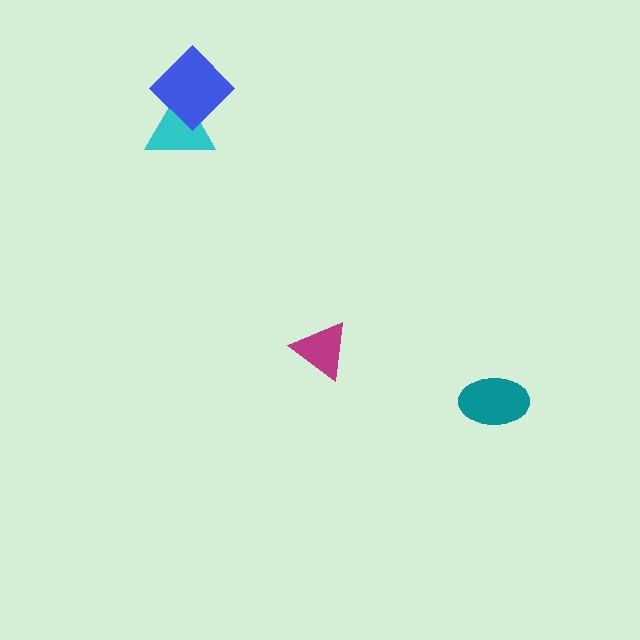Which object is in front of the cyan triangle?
The blue diamond is in front of the cyan triangle.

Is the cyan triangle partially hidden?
Yes, it is partially covered by another shape.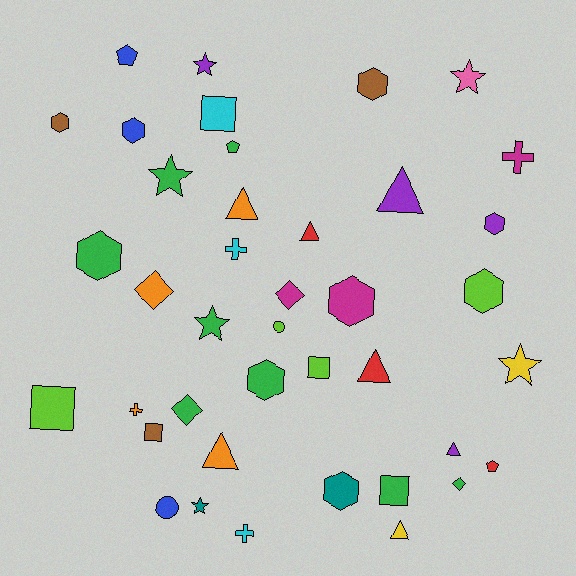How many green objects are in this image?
There are 8 green objects.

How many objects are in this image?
There are 40 objects.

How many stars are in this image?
There are 6 stars.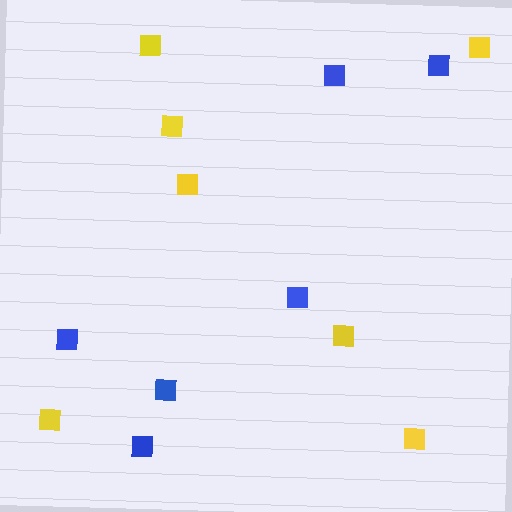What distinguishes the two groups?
There are 2 groups: one group of blue squares (6) and one group of yellow squares (7).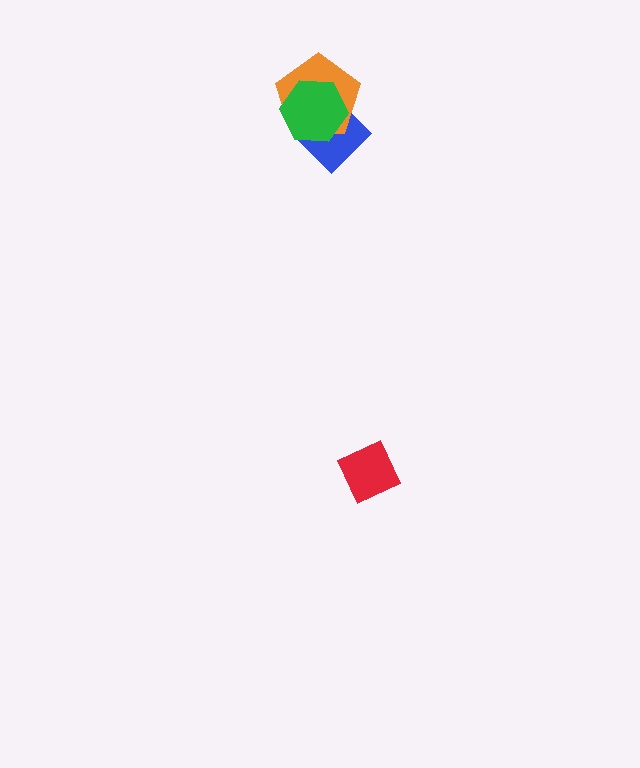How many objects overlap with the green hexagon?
2 objects overlap with the green hexagon.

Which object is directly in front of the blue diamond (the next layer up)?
The orange pentagon is directly in front of the blue diamond.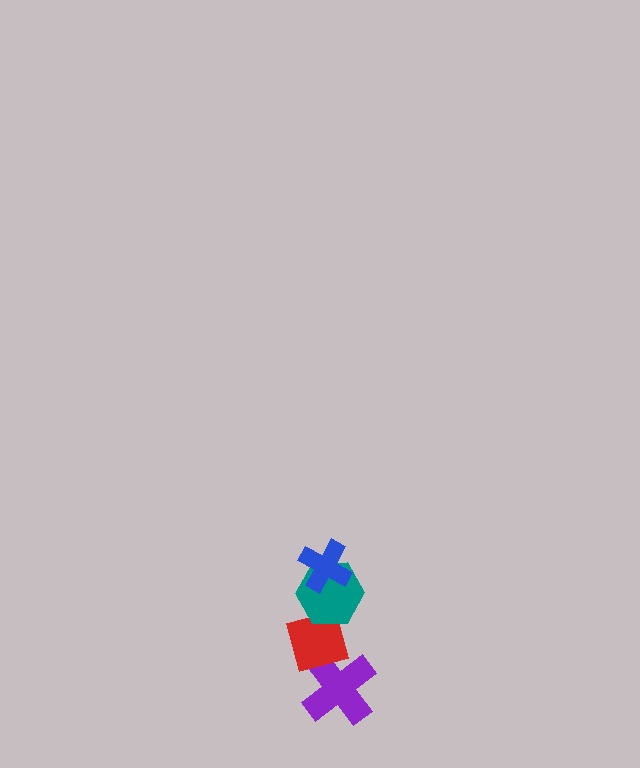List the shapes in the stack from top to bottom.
From top to bottom: the blue cross, the teal hexagon, the red square, the purple cross.